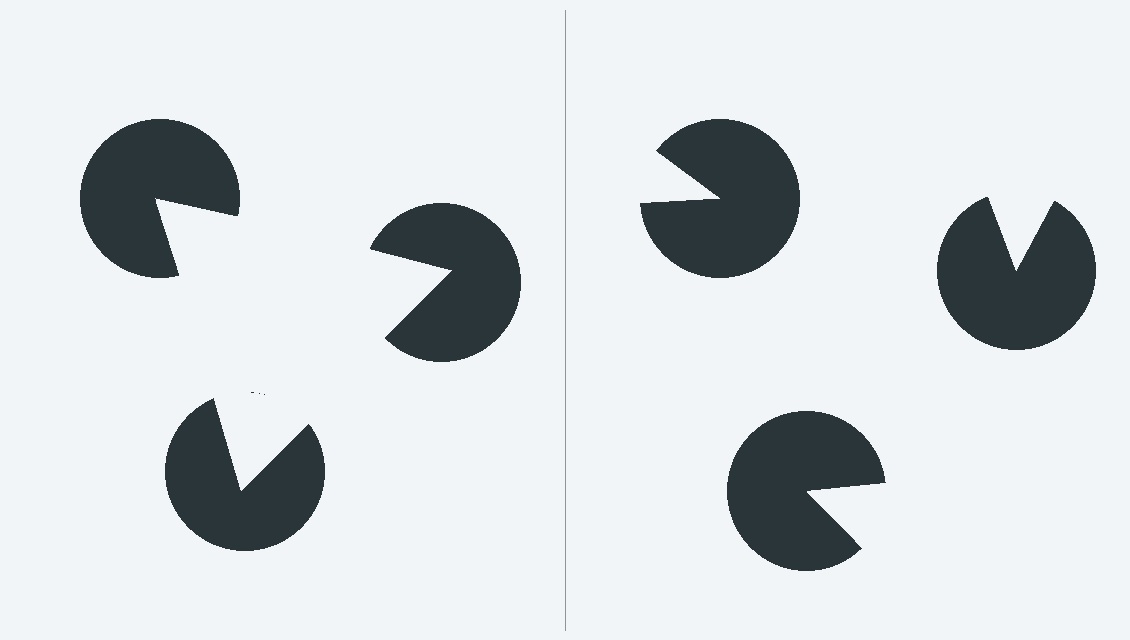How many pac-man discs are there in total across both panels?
6 — 3 on each side.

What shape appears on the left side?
An illusory triangle.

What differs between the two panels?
The pac-man discs are positioned identically on both sides; only the wedge orientations differ. On the left they align to a triangle; on the right they are misaligned.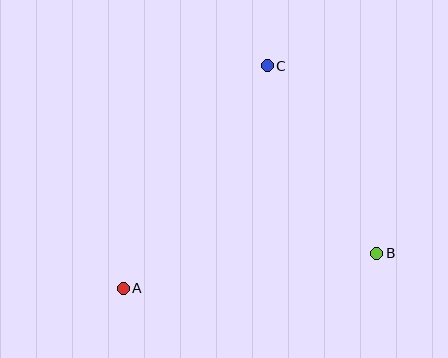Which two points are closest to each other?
Points B and C are closest to each other.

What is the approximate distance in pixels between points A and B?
The distance between A and B is approximately 256 pixels.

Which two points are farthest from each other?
Points A and C are farthest from each other.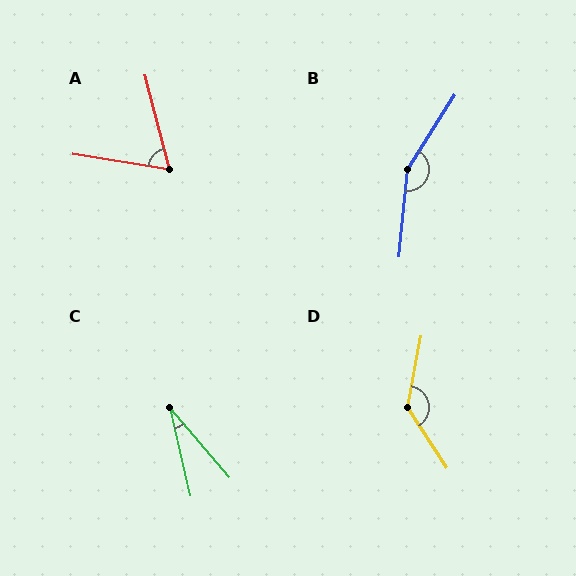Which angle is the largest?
B, at approximately 153 degrees.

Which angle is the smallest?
C, at approximately 28 degrees.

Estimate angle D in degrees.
Approximately 136 degrees.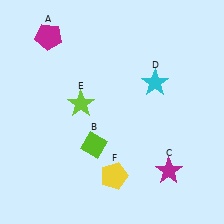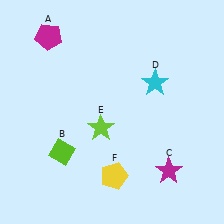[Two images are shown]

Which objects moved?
The objects that moved are: the lime diamond (B), the lime star (E).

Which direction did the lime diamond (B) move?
The lime diamond (B) moved left.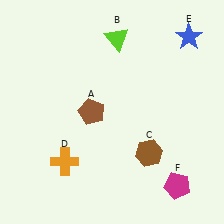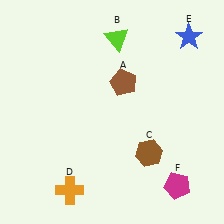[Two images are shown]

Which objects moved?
The objects that moved are: the brown pentagon (A), the orange cross (D).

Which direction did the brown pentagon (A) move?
The brown pentagon (A) moved right.